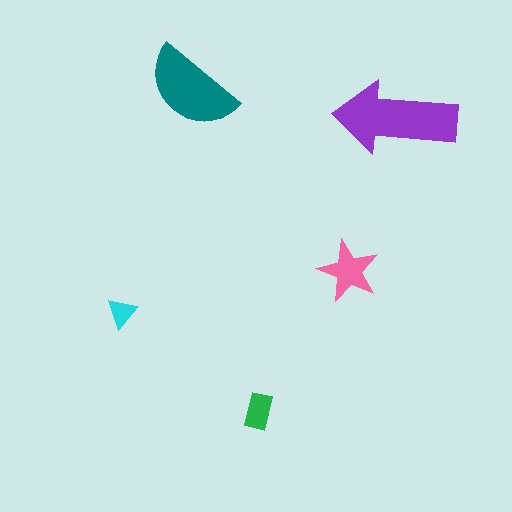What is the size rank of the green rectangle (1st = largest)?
4th.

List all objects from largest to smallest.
The purple arrow, the teal semicircle, the pink star, the green rectangle, the cyan triangle.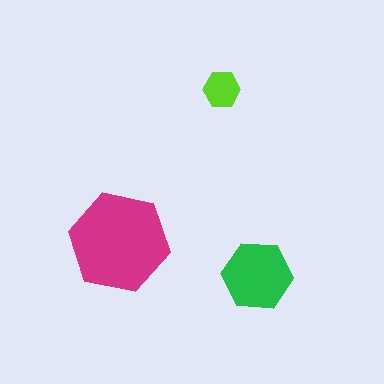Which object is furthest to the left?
The magenta hexagon is leftmost.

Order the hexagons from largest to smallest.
the magenta one, the green one, the lime one.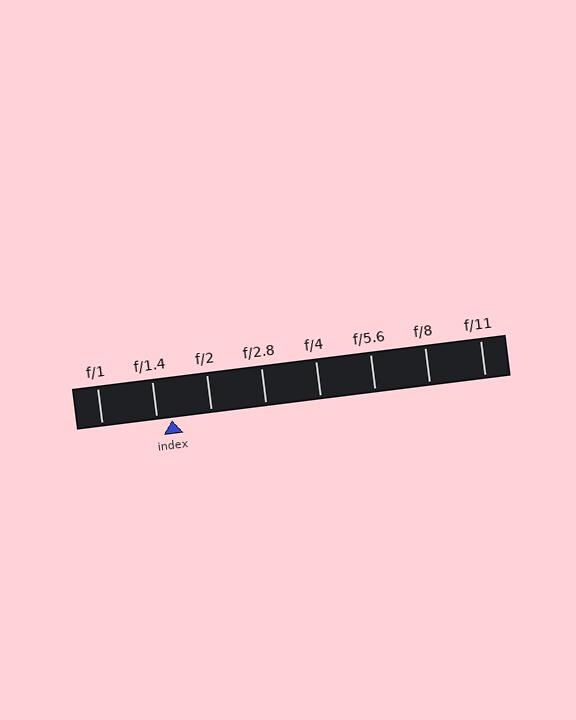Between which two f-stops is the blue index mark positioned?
The index mark is between f/1.4 and f/2.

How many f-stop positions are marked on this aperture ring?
There are 8 f-stop positions marked.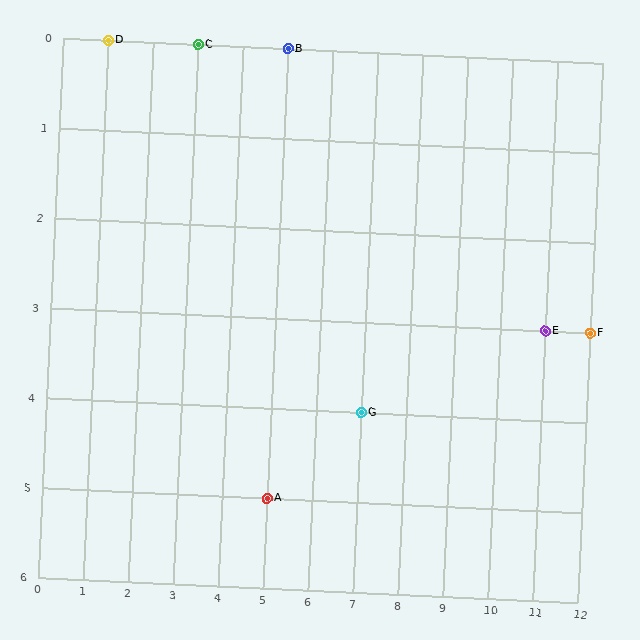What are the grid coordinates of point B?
Point B is at grid coordinates (5, 0).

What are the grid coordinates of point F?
Point F is at grid coordinates (12, 3).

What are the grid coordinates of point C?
Point C is at grid coordinates (3, 0).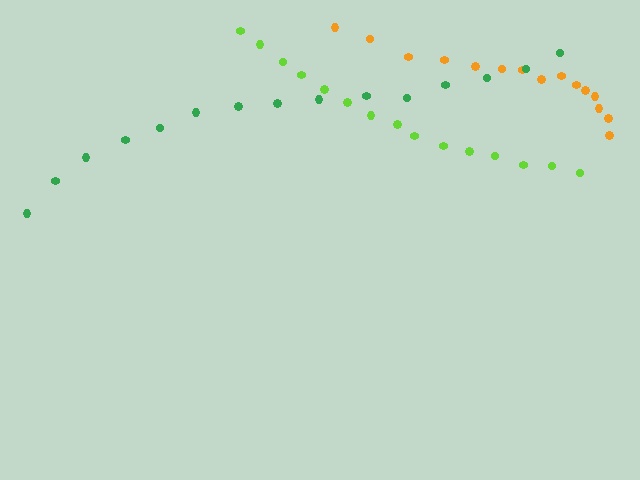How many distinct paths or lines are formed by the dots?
There are 3 distinct paths.